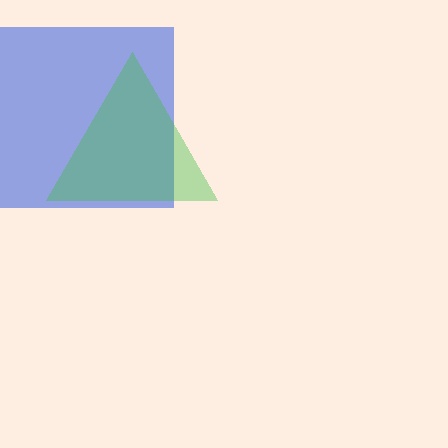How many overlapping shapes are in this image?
There are 2 overlapping shapes in the image.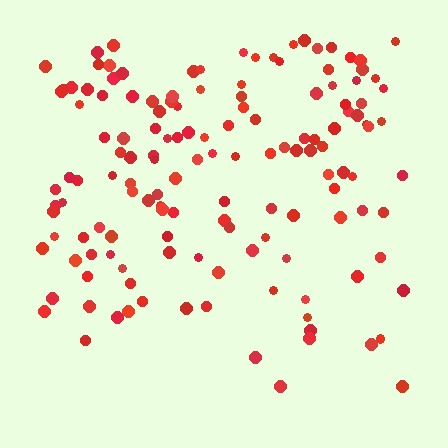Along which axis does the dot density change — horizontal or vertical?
Vertical.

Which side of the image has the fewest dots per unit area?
The bottom.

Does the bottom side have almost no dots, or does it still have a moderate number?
Still a moderate number, just noticeably fewer than the top.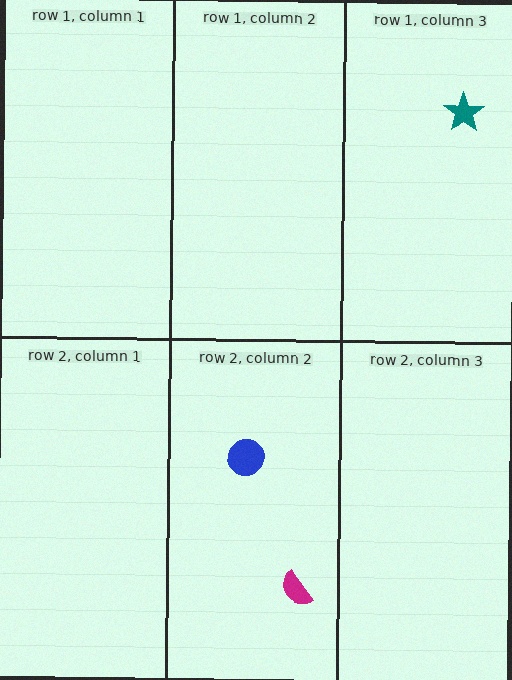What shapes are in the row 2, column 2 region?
The magenta semicircle, the blue circle.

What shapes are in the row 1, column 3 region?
The teal star.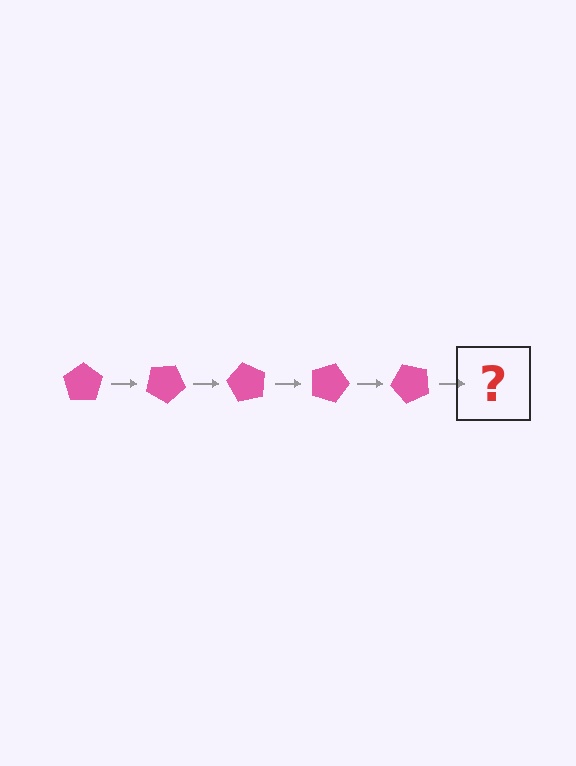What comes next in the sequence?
The next element should be a pink pentagon rotated 150 degrees.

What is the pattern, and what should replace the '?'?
The pattern is that the pentagon rotates 30 degrees each step. The '?' should be a pink pentagon rotated 150 degrees.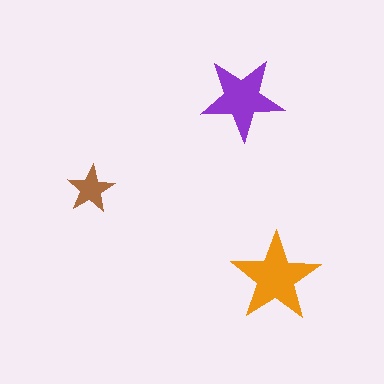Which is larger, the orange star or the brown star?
The orange one.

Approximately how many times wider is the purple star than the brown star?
About 2 times wider.